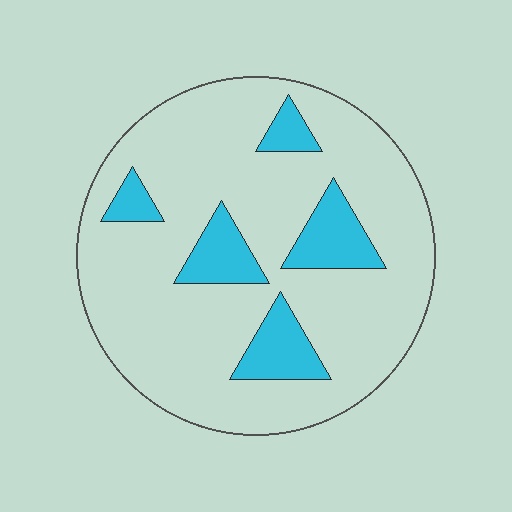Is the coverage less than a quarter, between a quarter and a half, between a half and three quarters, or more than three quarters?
Less than a quarter.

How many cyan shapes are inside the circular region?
5.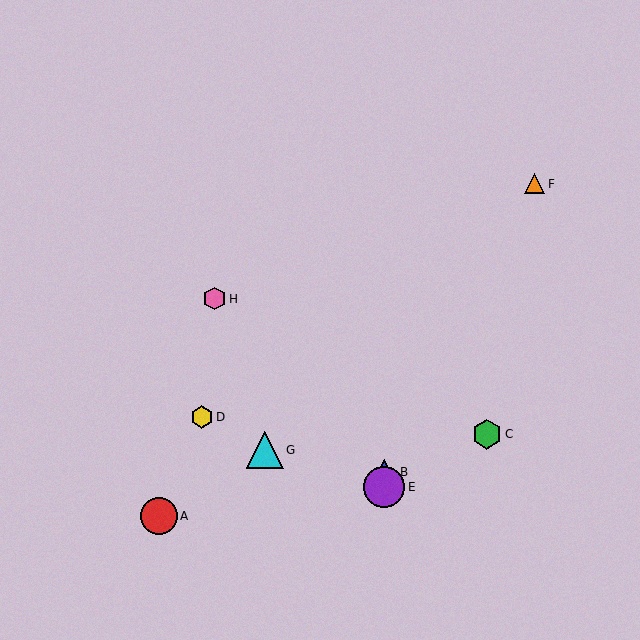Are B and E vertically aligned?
Yes, both are at x≈384.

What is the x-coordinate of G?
Object G is at x≈265.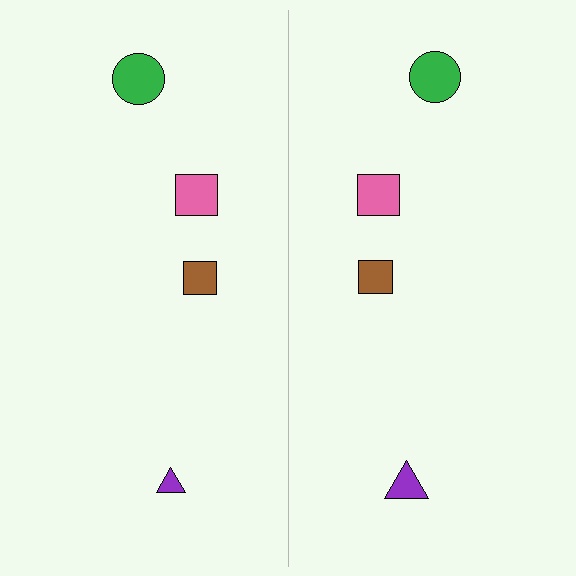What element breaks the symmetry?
The purple triangle on the right side has a different size than its mirror counterpart.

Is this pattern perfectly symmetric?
No, the pattern is not perfectly symmetric. The purple triangle on the right side has a different size than its mirror counterpart.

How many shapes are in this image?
There are 8 shapes in this image.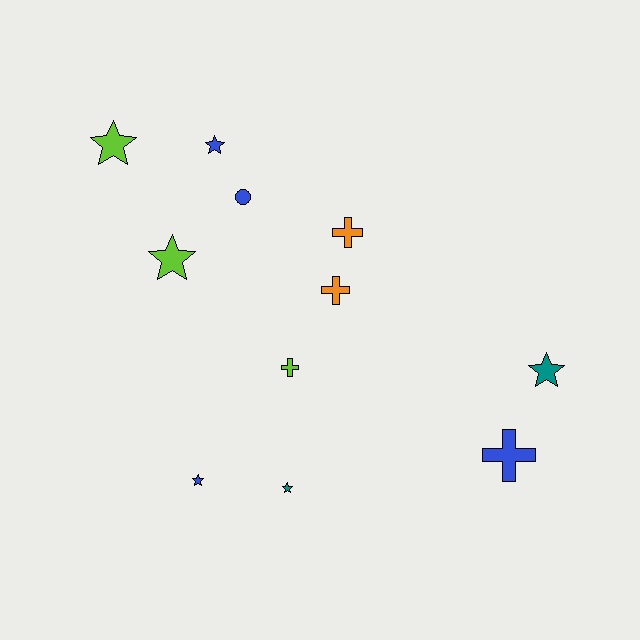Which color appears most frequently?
Blue, with 4 objects.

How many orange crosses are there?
There are 2 orange crosses.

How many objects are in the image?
There are 11 objects.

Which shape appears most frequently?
Star, with 6 objects.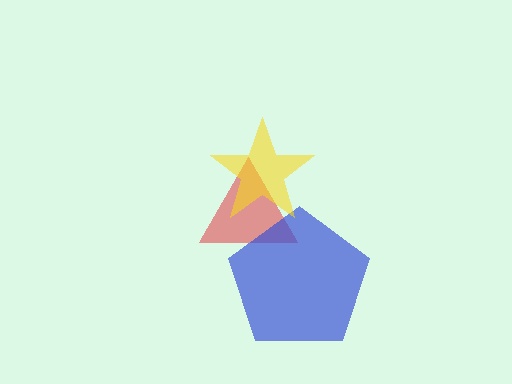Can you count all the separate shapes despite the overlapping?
Yes, there are 3 separate shapes.